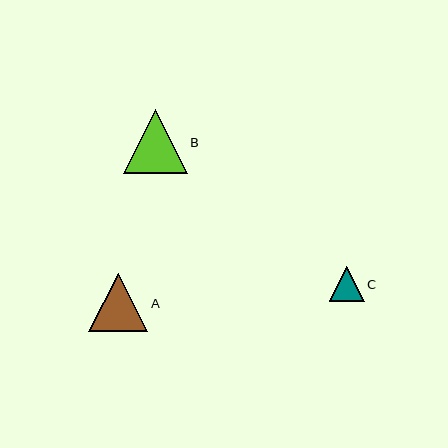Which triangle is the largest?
Triangle B is the largest with a size of approximately 64 pixels.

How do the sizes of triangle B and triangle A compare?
Triangle B and triangle A are approximately the same size.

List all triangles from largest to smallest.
From largest to smallest: B, A, C.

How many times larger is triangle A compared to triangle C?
Triangle A is approximately 1.7 times the size of triangle C.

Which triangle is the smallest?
Triangle C is the smallest with a size of approximately 35 pixels.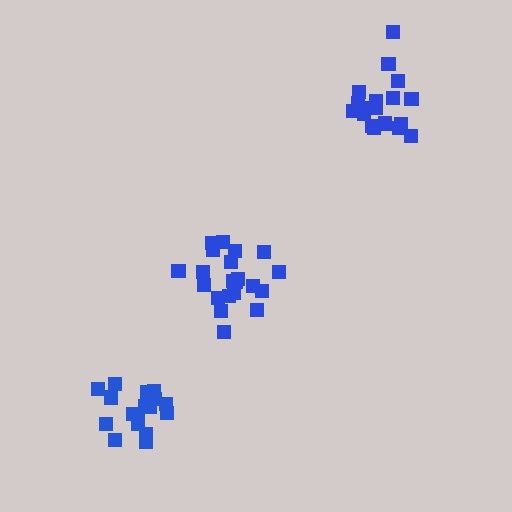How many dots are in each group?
Group 1: 21 dots, Group 2: 18 dots, Group 3: 17 dots (56 total).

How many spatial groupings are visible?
There are 3 spatial groupings.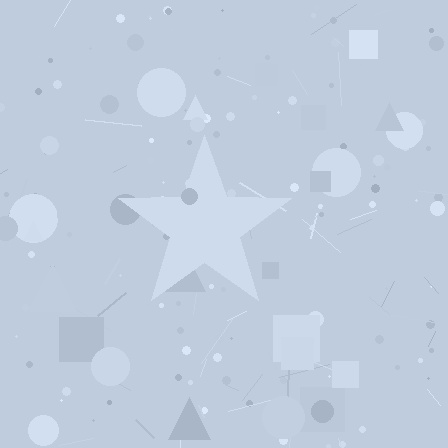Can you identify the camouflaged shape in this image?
The camouflaged shape is a star.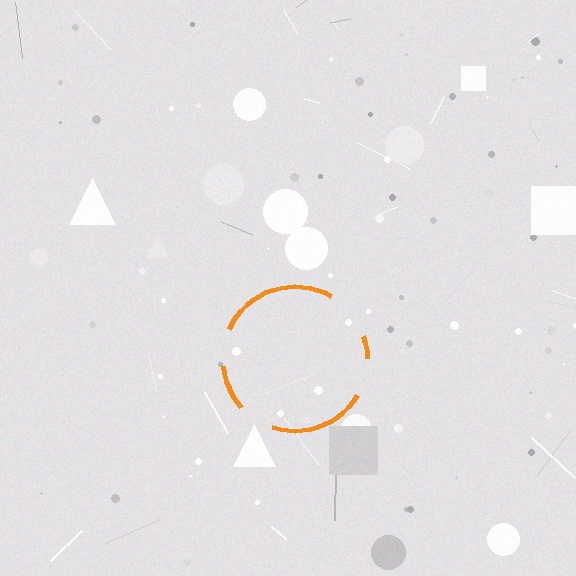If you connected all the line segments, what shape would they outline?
They would outline a circle.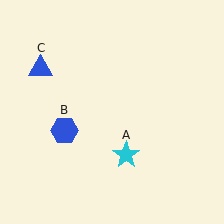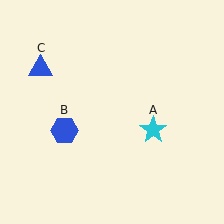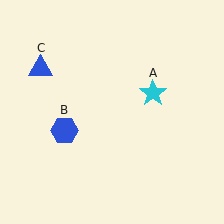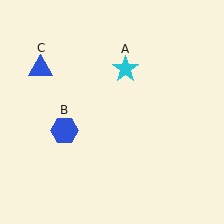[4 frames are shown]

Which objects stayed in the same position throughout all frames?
Blue hexagon (object B) and blue triangle (object C) remained stationary.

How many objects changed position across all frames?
1 object changed position: cyan star (object A).